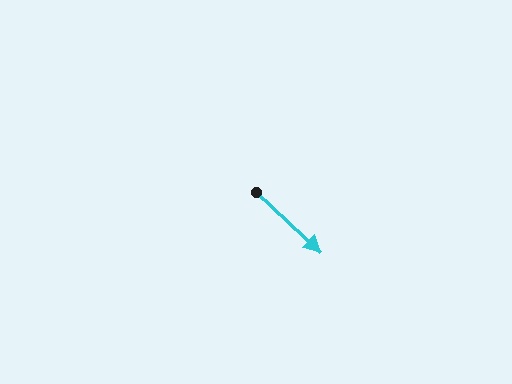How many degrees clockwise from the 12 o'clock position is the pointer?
Approximately 133 degrees.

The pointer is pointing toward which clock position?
Roughly 4 o'clock.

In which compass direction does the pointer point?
Southeast.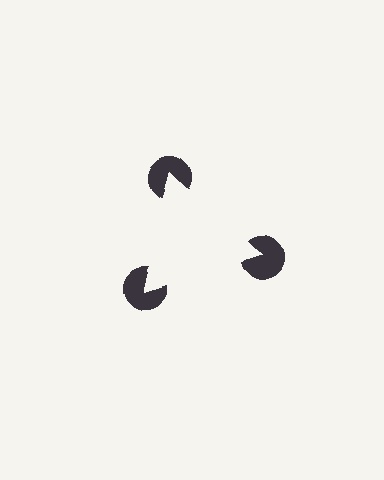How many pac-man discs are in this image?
There are 3 — one at each vertex of the illusory triangle.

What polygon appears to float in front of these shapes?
An illusory triangle — its edges are inferred from the aligned wedge cuts in the pac-man discs, not physically drawn.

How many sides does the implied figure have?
3 sides.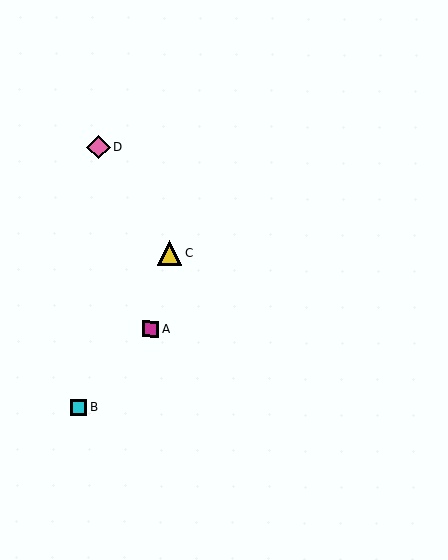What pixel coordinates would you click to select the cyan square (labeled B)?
Click at (79, 407) to select the cyan square B.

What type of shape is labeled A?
Shape A is a magenta square.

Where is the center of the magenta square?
The center of the magenta square is at (151, 329).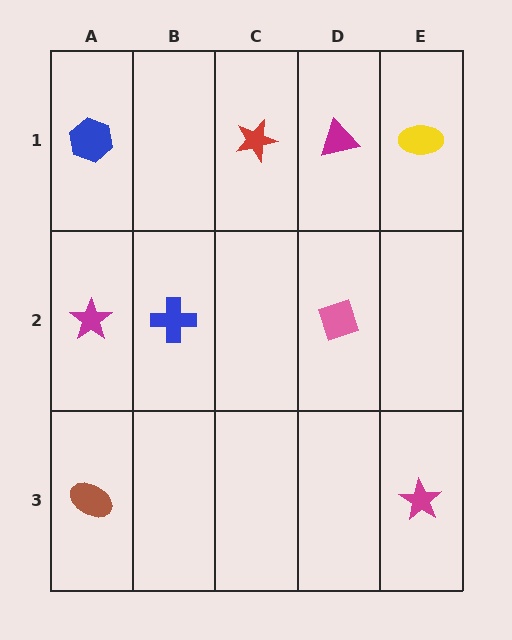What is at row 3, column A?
A brown ellipse.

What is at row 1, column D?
A magenta triangle.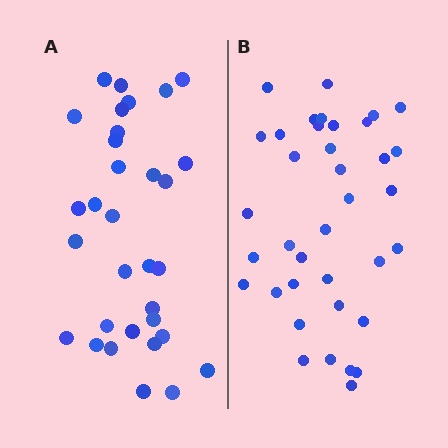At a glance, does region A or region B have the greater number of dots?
Region B (the right region) has more dots.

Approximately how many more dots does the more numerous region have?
Region B has about 5 more dots than region A.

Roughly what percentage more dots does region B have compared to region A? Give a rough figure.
About 15% more.